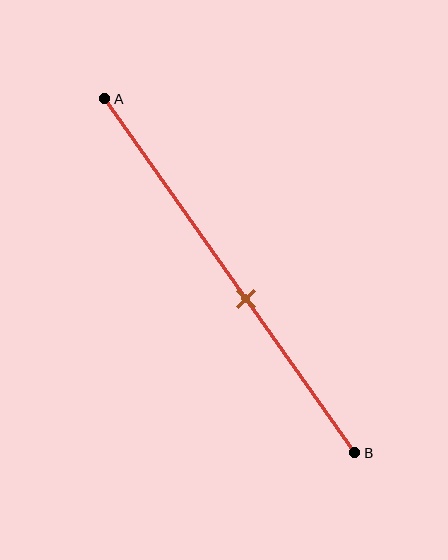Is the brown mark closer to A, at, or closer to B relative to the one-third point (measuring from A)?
The brown mark is closer to point B than the one-third point of segment AB.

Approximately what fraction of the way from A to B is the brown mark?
The brown mark is approximately 55% of the way from A to B.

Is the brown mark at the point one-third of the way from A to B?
No, the mark is at about 55% from A, not at the 33% one-third point.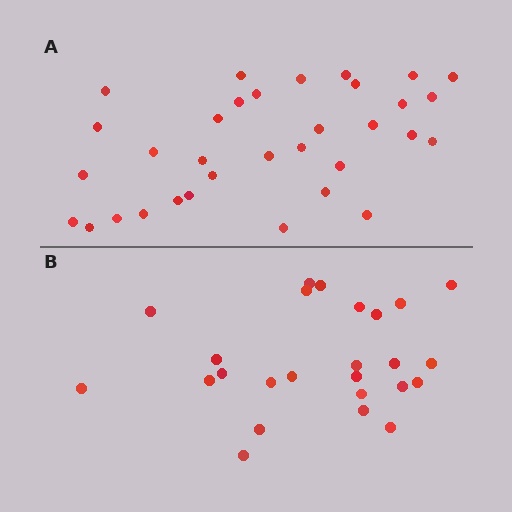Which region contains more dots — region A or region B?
Region A (the top region) has more dots.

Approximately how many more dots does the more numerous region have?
Region A has roughly 8 or so more dots than region B.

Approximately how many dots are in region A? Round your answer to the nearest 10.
About 30 dots. (The exact count is 33, which rounds to 30.)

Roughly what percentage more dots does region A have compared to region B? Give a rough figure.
About 30% more.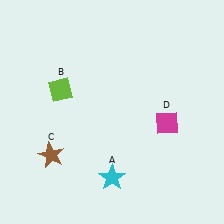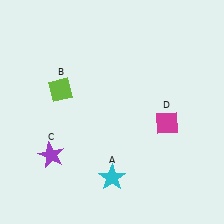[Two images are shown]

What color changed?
The star (C) changed from brown in Image 1 to purple in Image 2.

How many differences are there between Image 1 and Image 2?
There is 1 difference between the two images.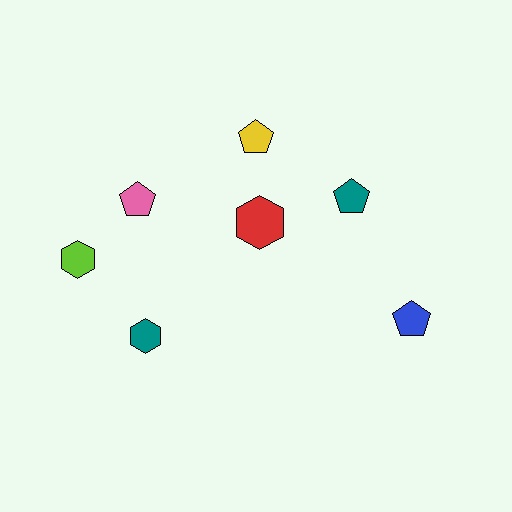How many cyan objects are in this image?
There are no cyan objects.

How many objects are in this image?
There are 7 objects.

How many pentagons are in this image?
There are 4 pentagons.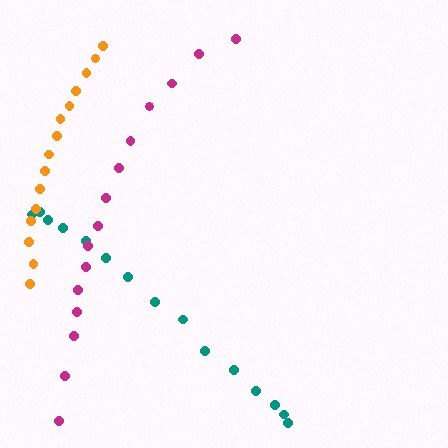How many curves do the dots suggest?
There are 3 distinct paths.